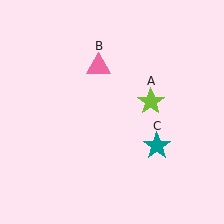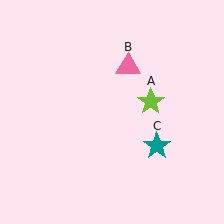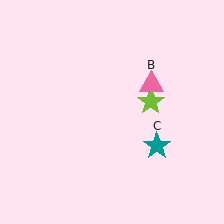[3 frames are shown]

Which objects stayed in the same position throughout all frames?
Lime star (object A) and teal star (object C) remained stationary.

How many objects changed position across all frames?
1 object changed position: pink triangle (object B).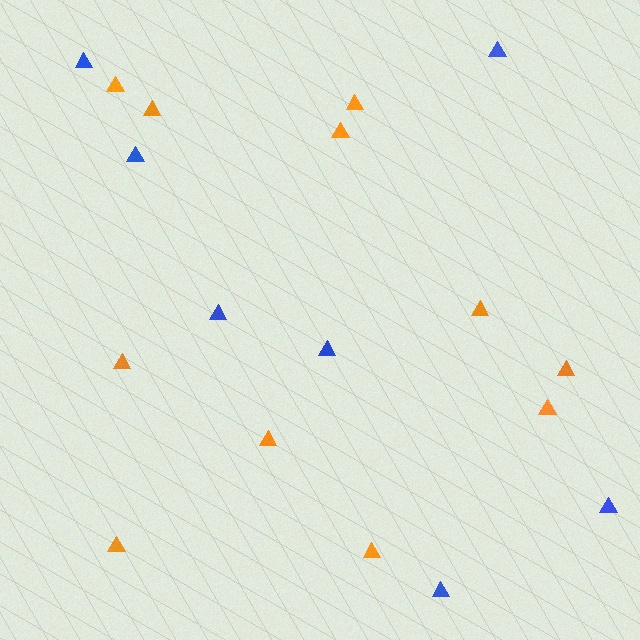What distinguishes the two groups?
There are 2 groups: one group of blue triangles (7) and one group of orange triangles (11).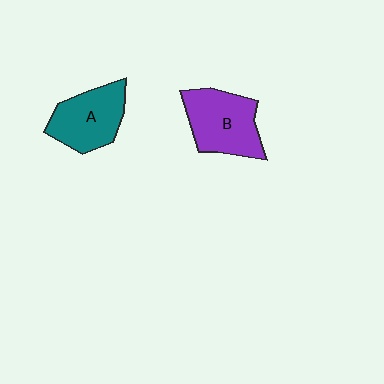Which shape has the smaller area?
Shape A (teal).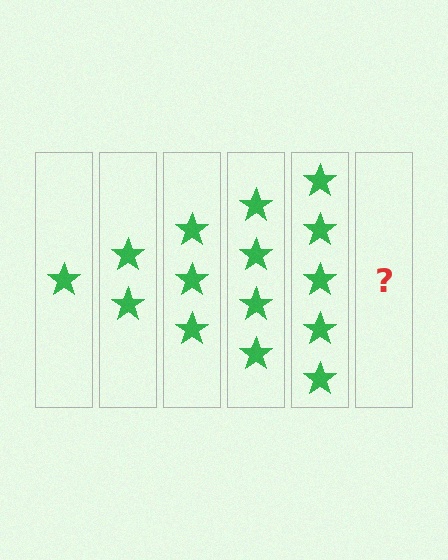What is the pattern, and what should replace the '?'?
The pattern is that each step adds one more star. The '?' should be 6 stars.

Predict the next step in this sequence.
The next step is 6 stars.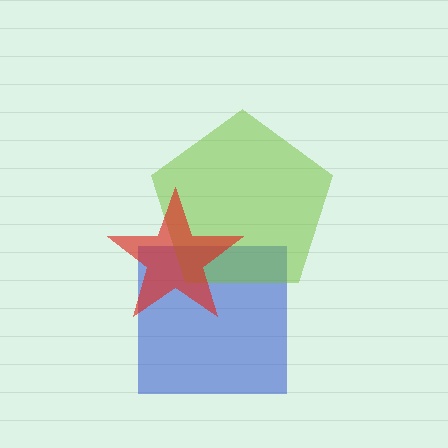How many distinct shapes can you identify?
There are 3 distinct shapes: a blue square, a lime pentagon, a red star.